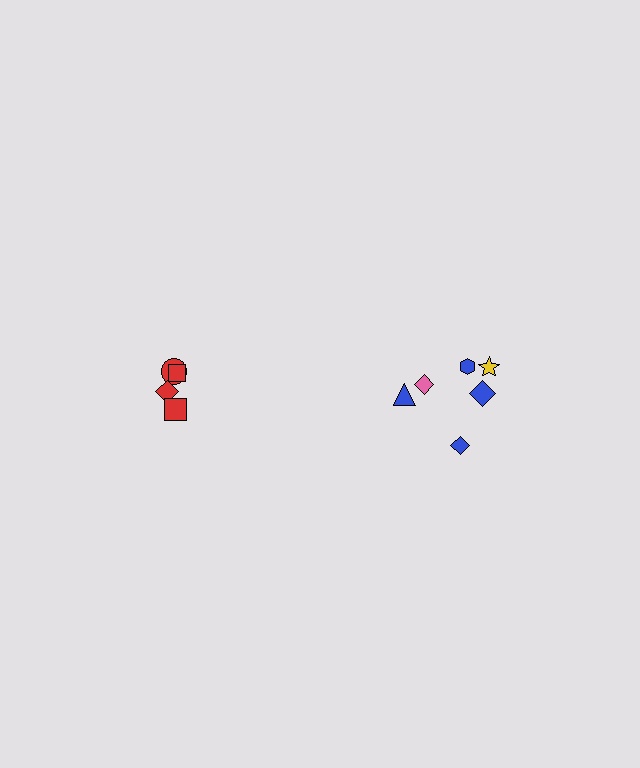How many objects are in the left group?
There are 4 objects.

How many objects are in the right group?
There are 6 objects.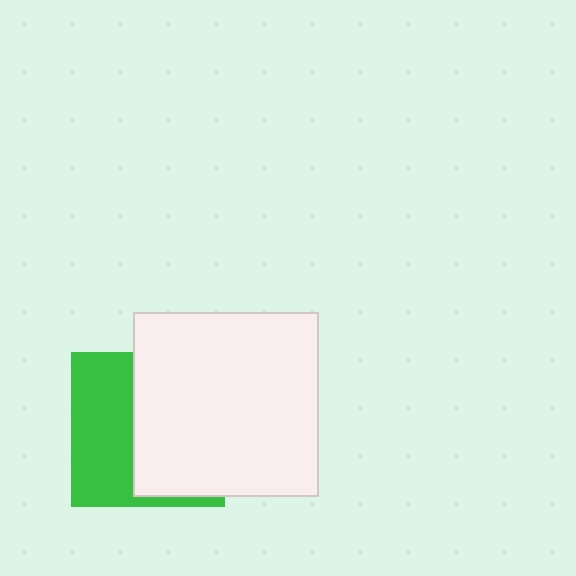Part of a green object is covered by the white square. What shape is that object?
It is a square.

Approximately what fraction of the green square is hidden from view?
Roughly 56% of the green square is hidden behind the white square.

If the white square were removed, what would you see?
You would see the complete green square.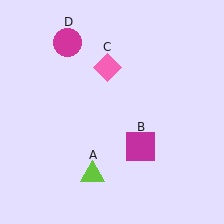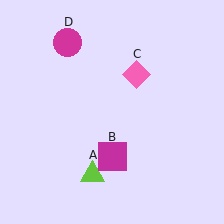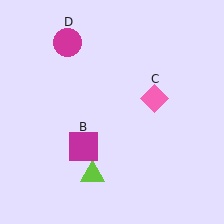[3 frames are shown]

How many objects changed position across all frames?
2 objects changed position: magenta square (object B), pink diamond (object C).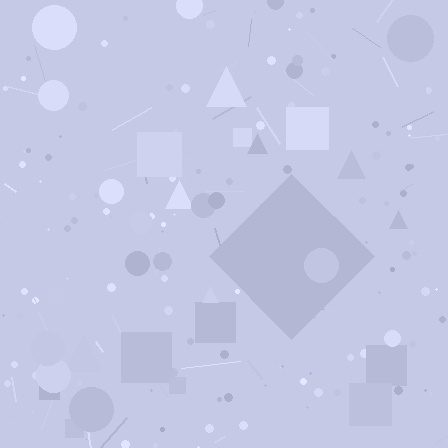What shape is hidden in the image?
A diamond is hidden in the image.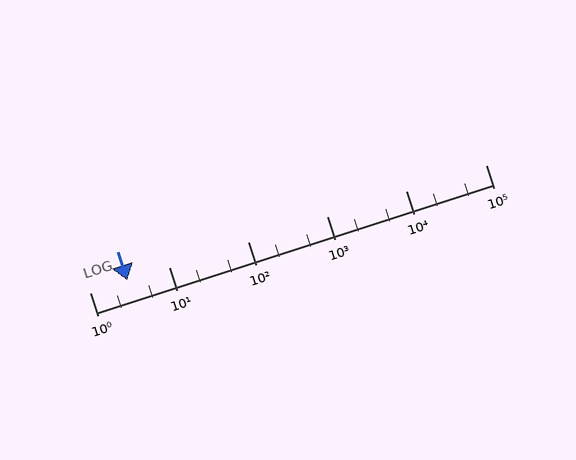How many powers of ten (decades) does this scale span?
The scale spans 5 decades, from 1 to 100000.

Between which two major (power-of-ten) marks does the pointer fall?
The pointer is between 1 and 10.